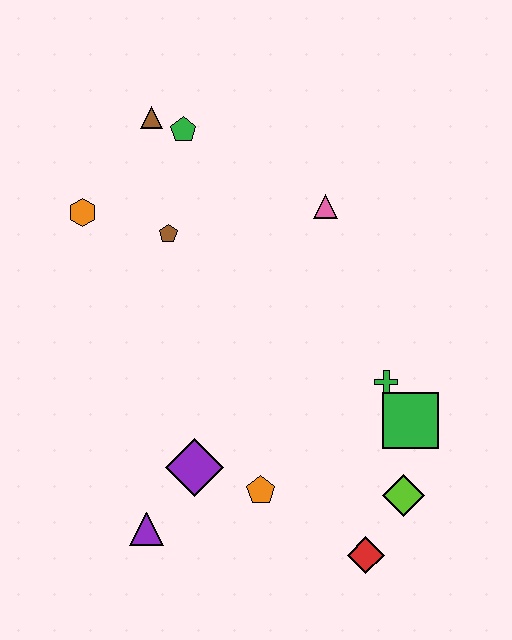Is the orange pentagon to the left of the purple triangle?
No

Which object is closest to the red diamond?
The lime diamond is closest to the red diamond.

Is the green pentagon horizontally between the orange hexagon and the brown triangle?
No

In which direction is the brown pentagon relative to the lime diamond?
The brown pentagon is above the lime diamond.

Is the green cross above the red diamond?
Yes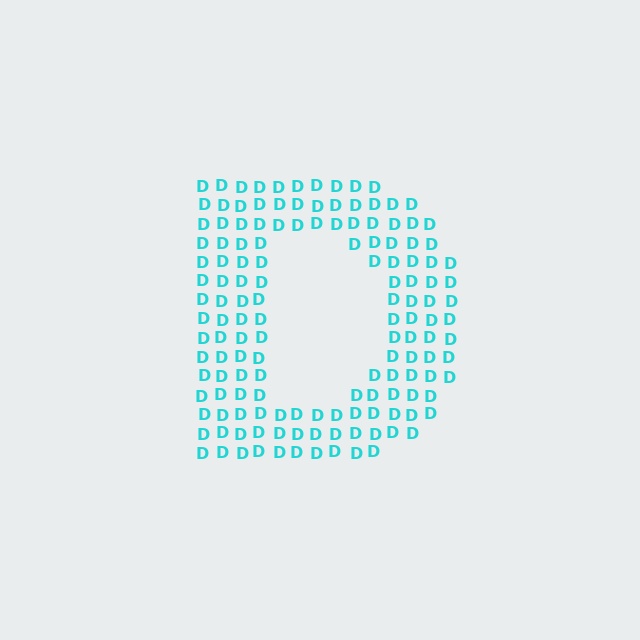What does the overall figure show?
The overall figure shows the letter D.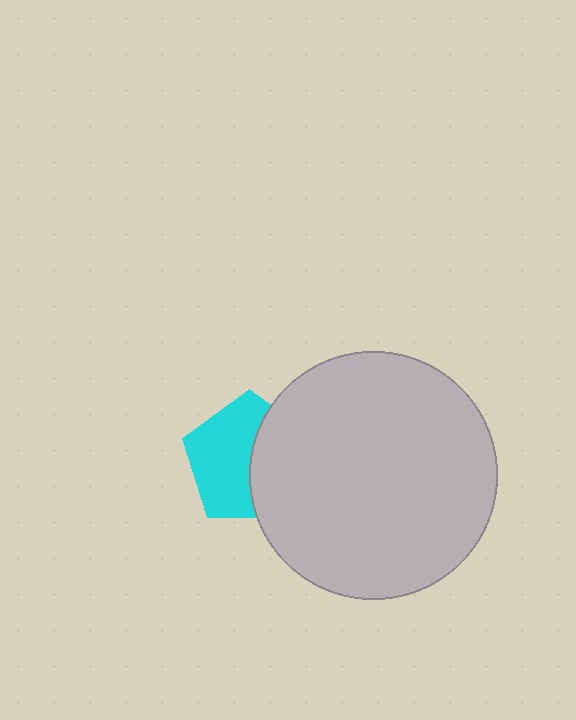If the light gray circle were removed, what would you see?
You would see the complete cyan pentagon.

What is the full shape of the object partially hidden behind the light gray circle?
The partially hidden object is a cyan pentagon.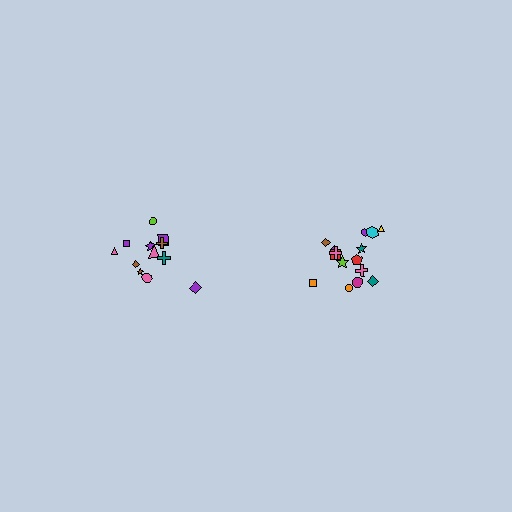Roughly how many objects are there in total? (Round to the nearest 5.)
Roughly 25 objects in total.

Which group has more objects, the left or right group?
The right group.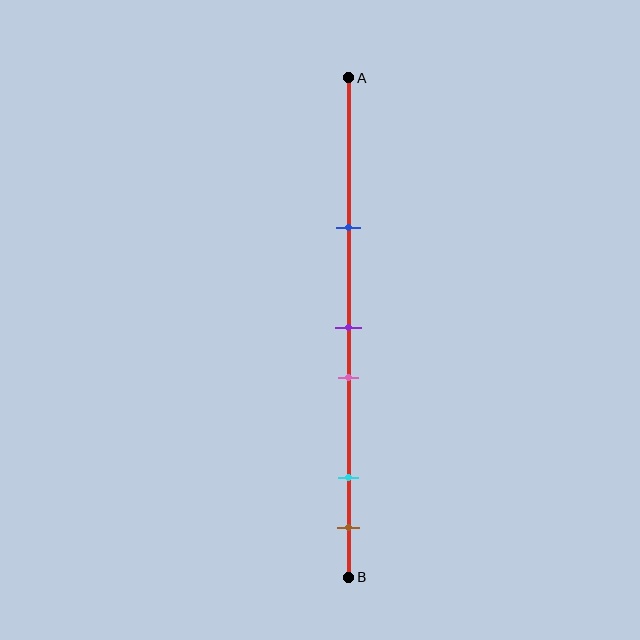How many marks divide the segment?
There are 5 marks dividing the segment.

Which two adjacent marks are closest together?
The purple and pink marks are the closest adjacent pair.